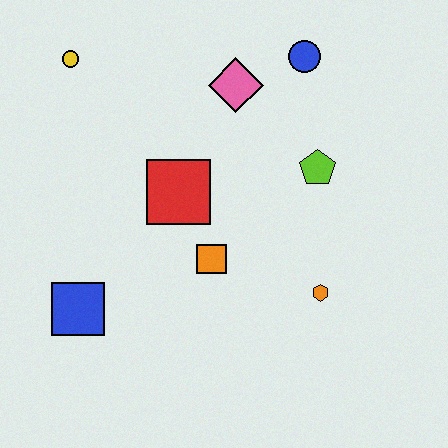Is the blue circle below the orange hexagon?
No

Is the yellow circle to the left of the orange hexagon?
Yes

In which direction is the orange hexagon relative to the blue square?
The orange hexagon is to the right of the blue square.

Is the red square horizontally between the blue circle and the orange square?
No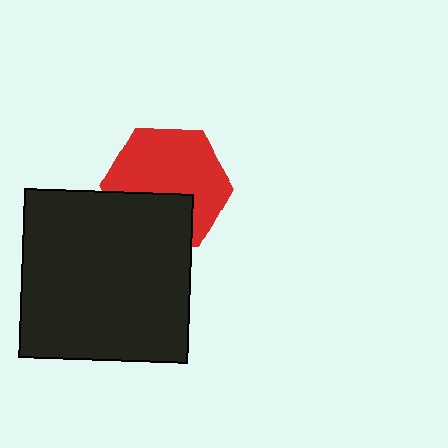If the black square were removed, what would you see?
You would see the complete red hexagon.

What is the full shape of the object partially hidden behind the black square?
The partially hidden object is a red hexagon.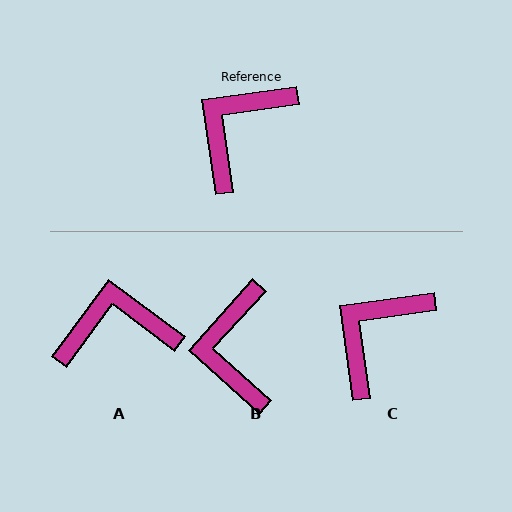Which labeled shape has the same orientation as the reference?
C.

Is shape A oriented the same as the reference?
No, it is off by about 45 degrees.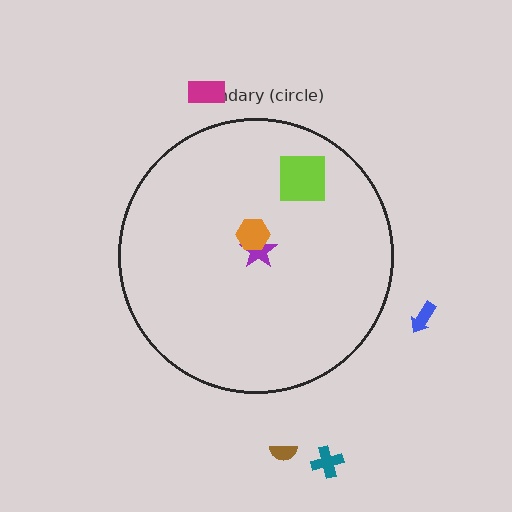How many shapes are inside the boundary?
3 inside, 4 outside.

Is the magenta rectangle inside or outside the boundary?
Outside.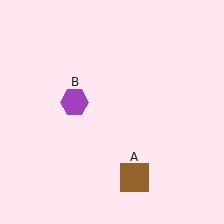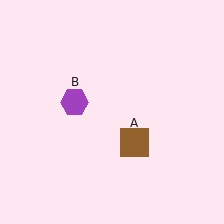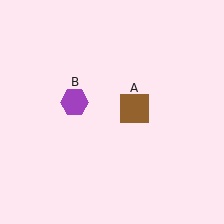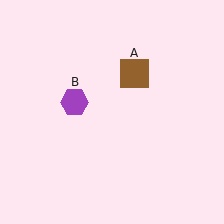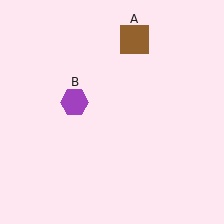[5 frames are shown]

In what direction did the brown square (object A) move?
The brown square (object A) moved up.